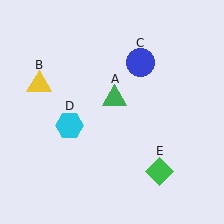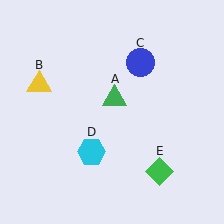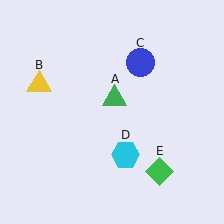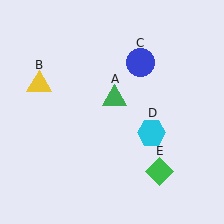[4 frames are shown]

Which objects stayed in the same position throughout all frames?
Green triangle (object A) and yellow triangle (object B) and blue circle (object C) and green diamond (object E) remained stationary.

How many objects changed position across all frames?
1 object changed position: cyan hexagon (object D).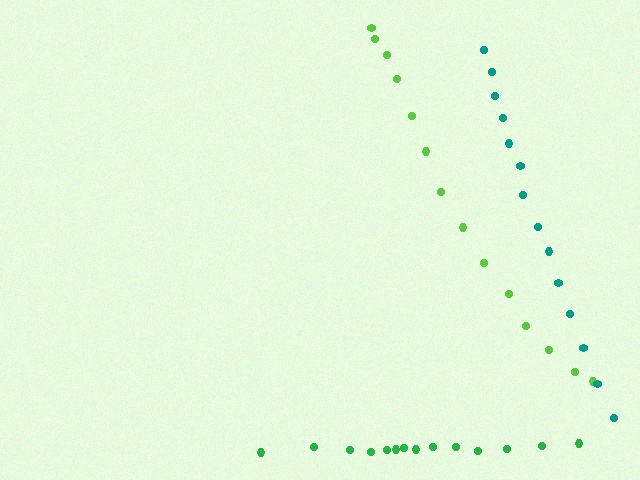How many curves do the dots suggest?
There are 3 distinct paths.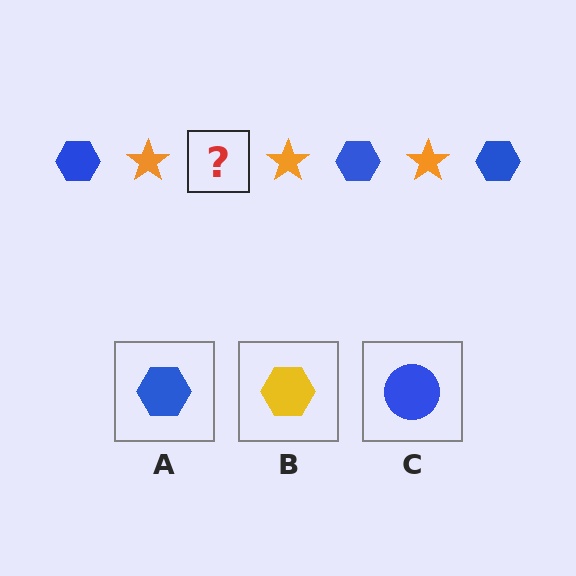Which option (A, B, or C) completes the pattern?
A.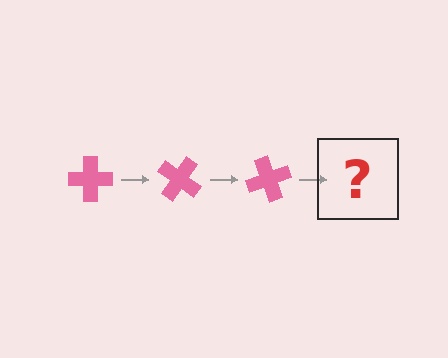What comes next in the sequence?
The next element should be a pink cross rotated 105 degrees.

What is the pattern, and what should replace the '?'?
The pattern is that the cross rotates 35 degrees each step. The '?' should be a pink cross rotated 105 degrees.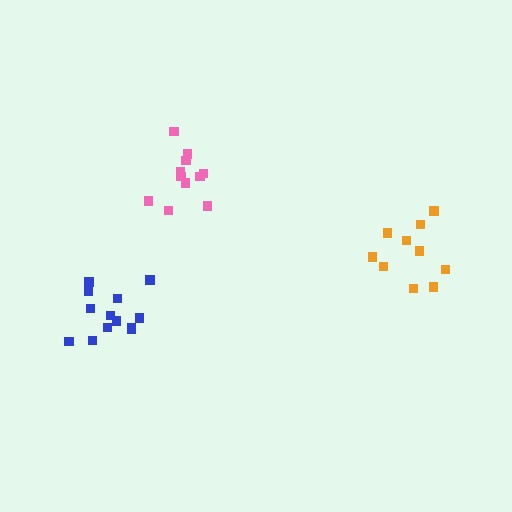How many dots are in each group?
Group 1: 10 dots, Group 2: 11 dots, Group 3: 13 dots (34 total).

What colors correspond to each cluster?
The clusters are colored: orange, pink, blue.